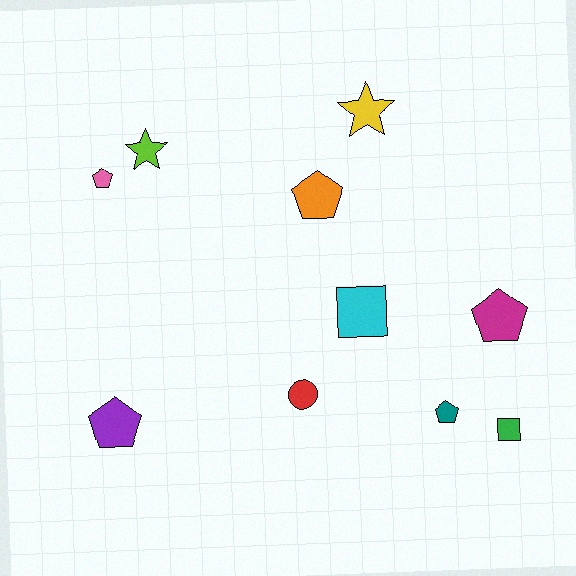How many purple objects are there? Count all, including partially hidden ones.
There is 1 purple object.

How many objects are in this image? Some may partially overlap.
There are 10 objects.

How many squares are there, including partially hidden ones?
There are 2 squares.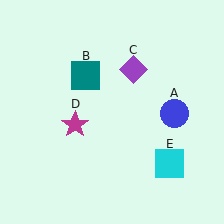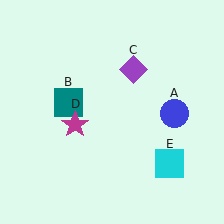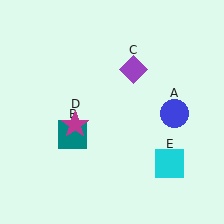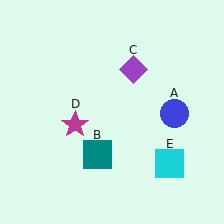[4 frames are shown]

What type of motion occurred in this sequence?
The teal square (object B) rotated counterclockwise around the center of the scene.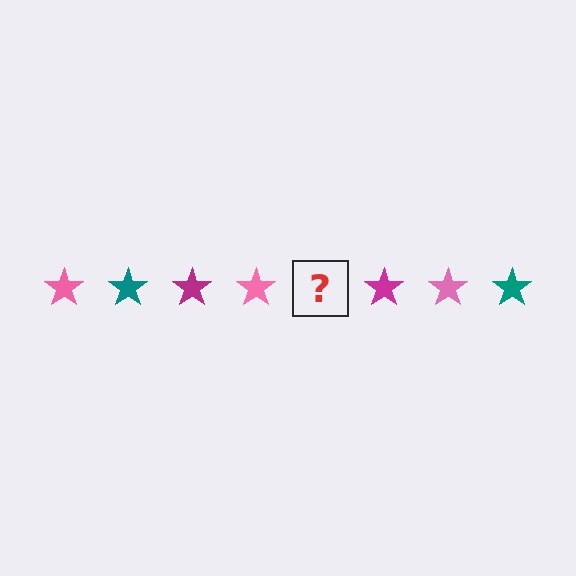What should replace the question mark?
The question mark should be replaced with a teal star.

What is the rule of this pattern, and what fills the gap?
The rule is that the pattern cycles through pink, teal, magenta stars. The gap should be filled with a teal star.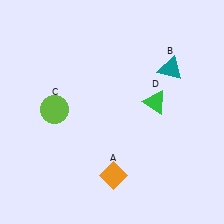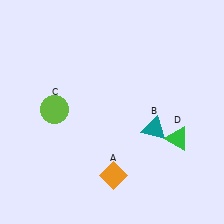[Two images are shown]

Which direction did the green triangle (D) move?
The green triangle (D) moved down.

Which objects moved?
The objects that moved are: the teal triangle (B), the green triangle (D).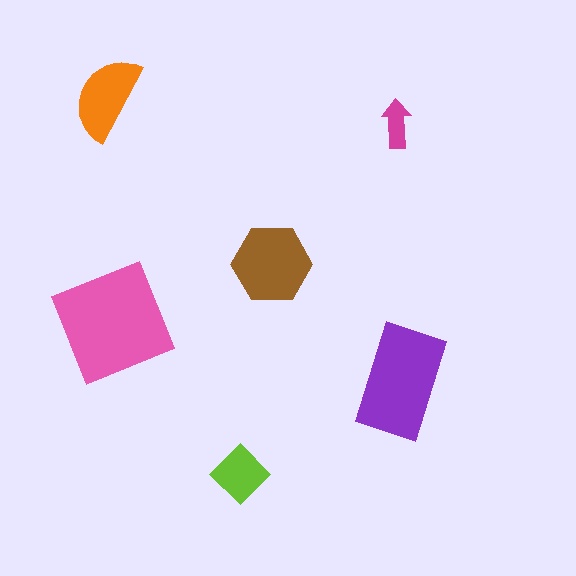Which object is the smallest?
The magenta arrow.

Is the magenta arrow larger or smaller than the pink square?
Smaller.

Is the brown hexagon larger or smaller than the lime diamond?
Larger.